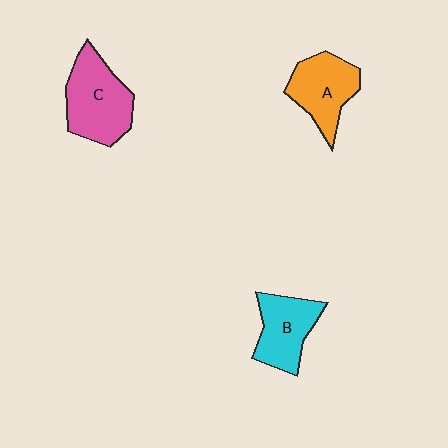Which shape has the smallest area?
Shape B (cyan).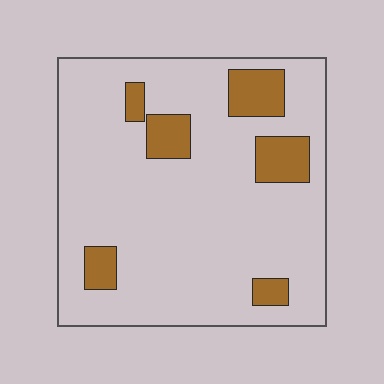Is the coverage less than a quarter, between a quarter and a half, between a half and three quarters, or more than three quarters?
Less than a quarter.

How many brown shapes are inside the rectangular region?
6.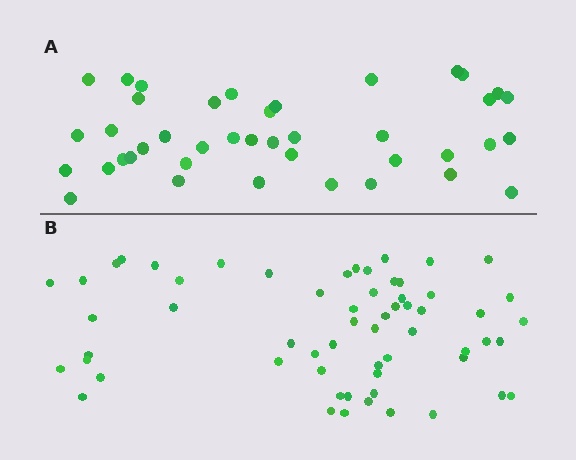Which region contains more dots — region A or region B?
Region B (the bottom region) has more dots.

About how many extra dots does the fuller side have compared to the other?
Region B has approximately 20 more dots than region A.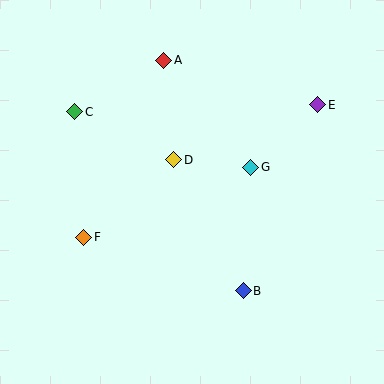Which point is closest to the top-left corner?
Point C is closest to the top-left corner.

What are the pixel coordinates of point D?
Point D is at (174, 160).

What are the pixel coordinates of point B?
Point B is at (243, 291).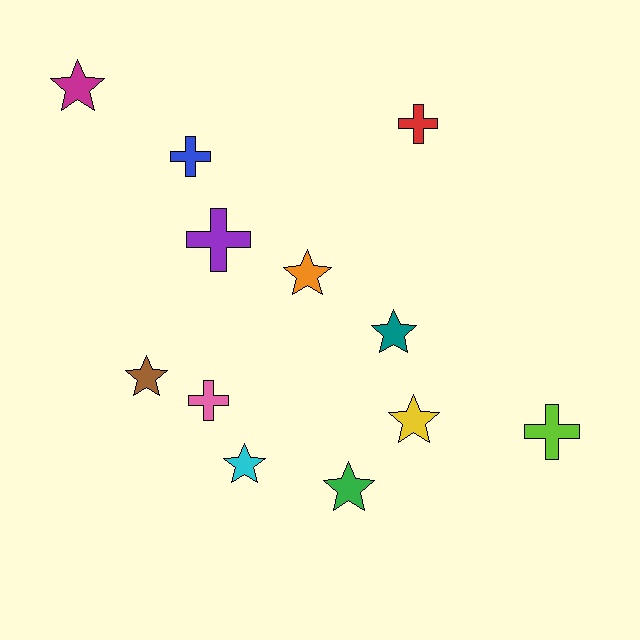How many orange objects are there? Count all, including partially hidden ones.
There is 1 orange object.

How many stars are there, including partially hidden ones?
There are 7 stars.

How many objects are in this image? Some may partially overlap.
There are 12 objects.